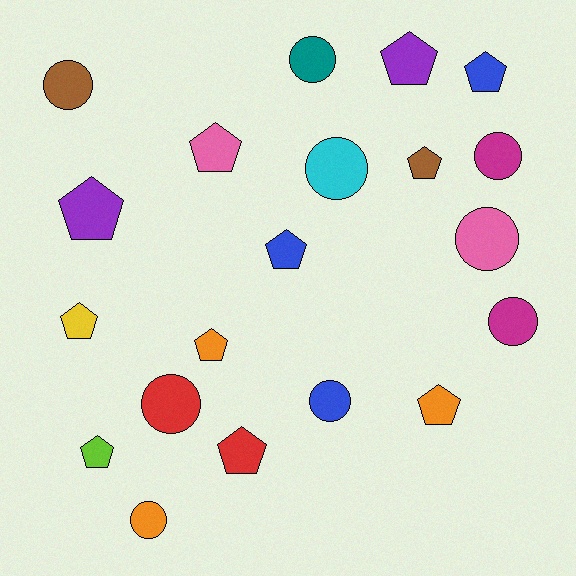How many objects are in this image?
There are 20 objects.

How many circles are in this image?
There are 9 circles.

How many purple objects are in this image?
There are 2 purple objects.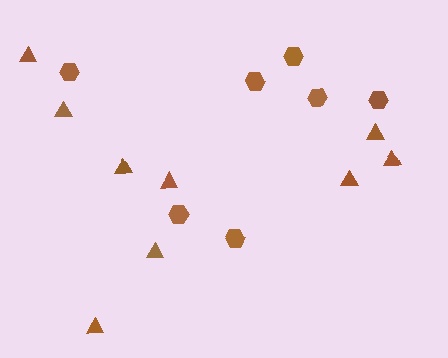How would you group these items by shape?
There are 2 groups: one group of hexagons (7) and one group of triangles (9).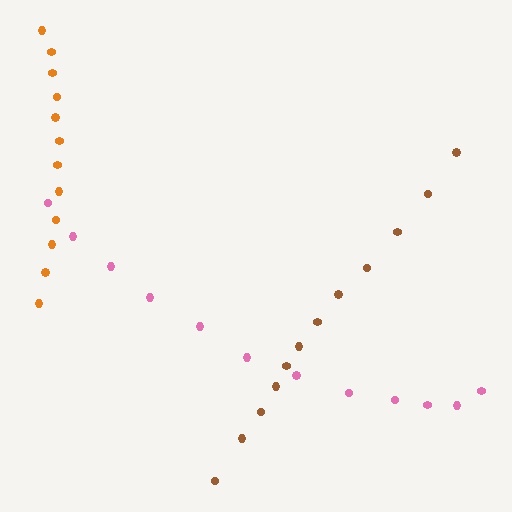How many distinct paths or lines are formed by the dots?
There are 3 distinct paths.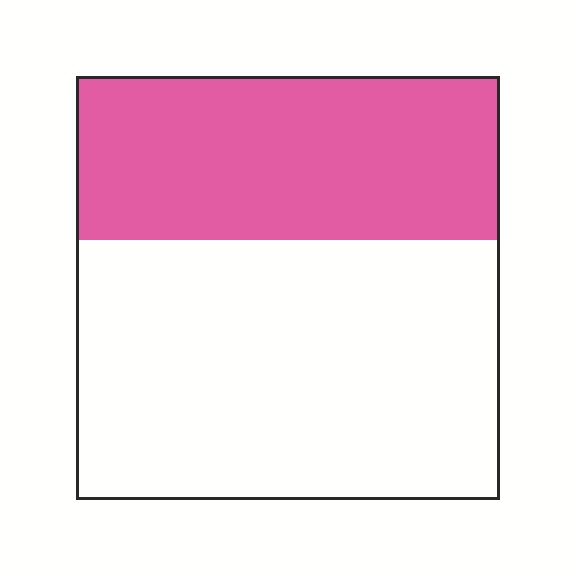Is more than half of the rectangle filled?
No.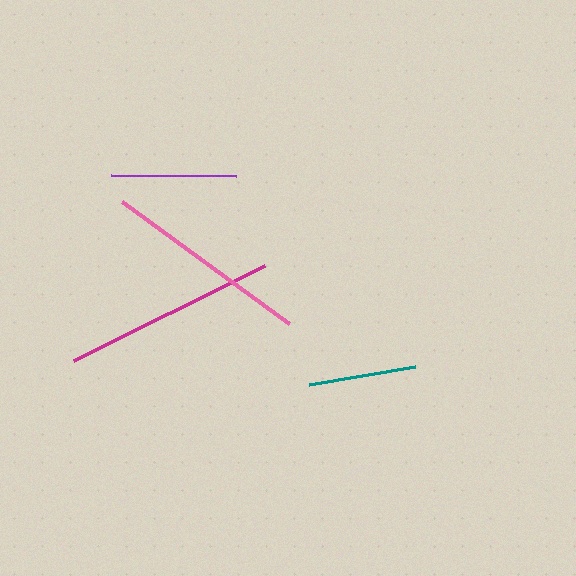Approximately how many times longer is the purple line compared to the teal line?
The purple line is approximately 1.2 times the length of the teal line.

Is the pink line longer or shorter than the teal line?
The pink line is longer than the teal line.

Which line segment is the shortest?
The teal line is the shortest at approximately 108 pixels.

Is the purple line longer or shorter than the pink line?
The pink line is longer than the purple line.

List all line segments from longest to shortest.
From longest to shortest: magenta, pink, purple, teal.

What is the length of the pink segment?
The pink segment is approximately 207 pixels long.